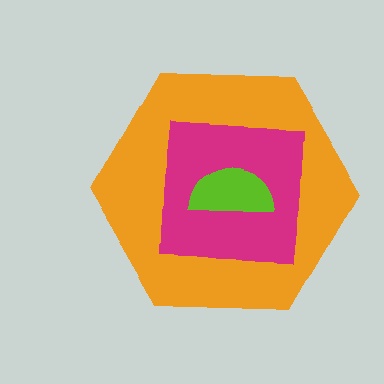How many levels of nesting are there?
3.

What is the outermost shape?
The orange hexagon.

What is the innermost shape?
The lime semicircle.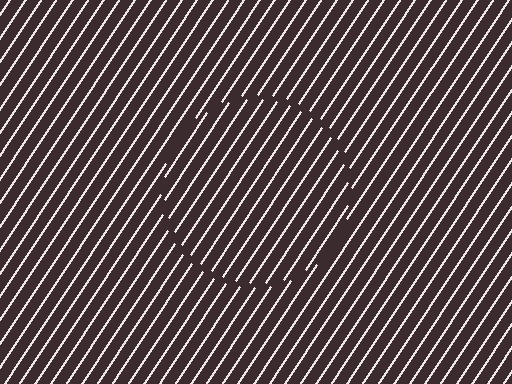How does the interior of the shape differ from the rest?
The interior of the shape contains the same grating, shifted by half a period — the contour is defined by the phase discontinuity where line-ends from the inner and outer gratings abut.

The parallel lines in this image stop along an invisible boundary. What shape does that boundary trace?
An illusory circle. The interior of the shape contains the same grating, shifted by half a period — the contour is defined by the phase discontinuity where line-ends from the inner and outer gratings abut.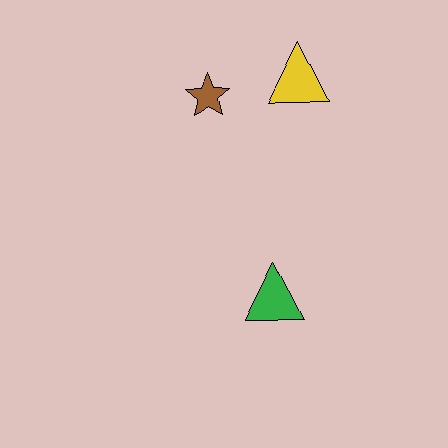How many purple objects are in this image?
There are no purple objects.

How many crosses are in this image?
There are no crosses.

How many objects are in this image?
There are 3 objects.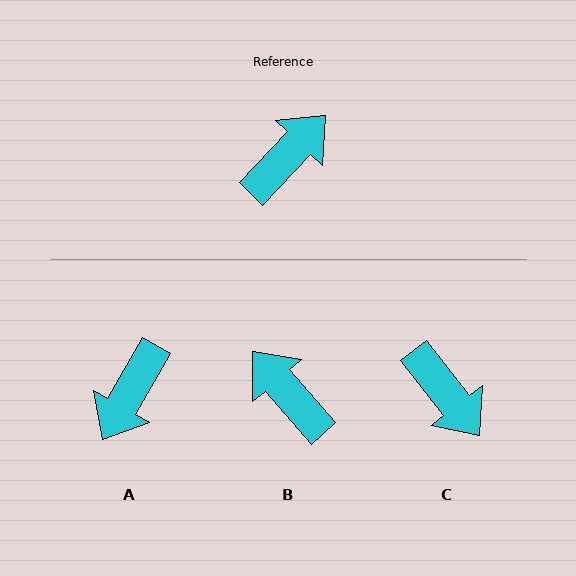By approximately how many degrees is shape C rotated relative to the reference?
Approximately 98 degrees clockwise.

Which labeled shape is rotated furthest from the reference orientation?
A, about 166 degrees away.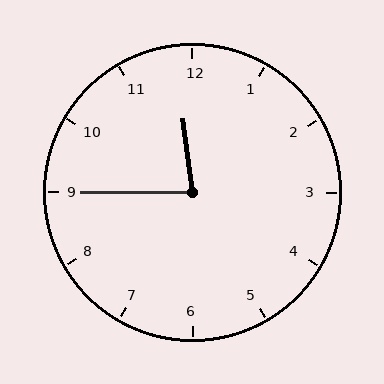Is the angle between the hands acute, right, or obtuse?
It is acute.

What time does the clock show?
11:45.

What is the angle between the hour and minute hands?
Approximately 82 degrees.